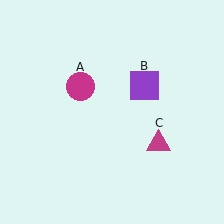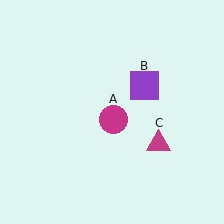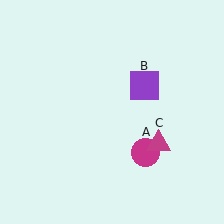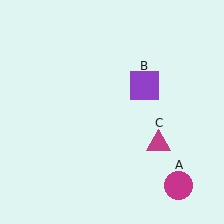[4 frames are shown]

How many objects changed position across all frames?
1 object changed position: magenta circle (object A).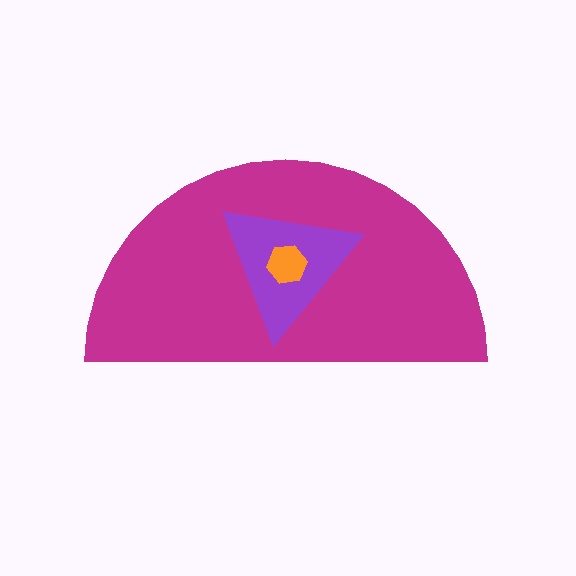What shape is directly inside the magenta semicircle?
The purple triangle.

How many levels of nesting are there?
3.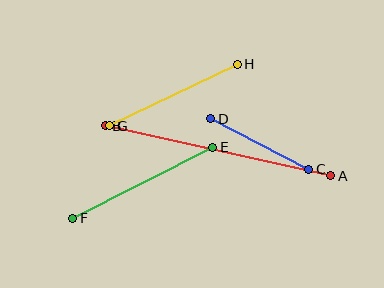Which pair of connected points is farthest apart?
Points A and B are farthest apart.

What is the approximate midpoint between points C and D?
The midpoint is at approximately (260, 144) pixels.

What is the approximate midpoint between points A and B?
The midpoint is at approximately (218, 151) pixels.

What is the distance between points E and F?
The distance is approximately 157 pixels.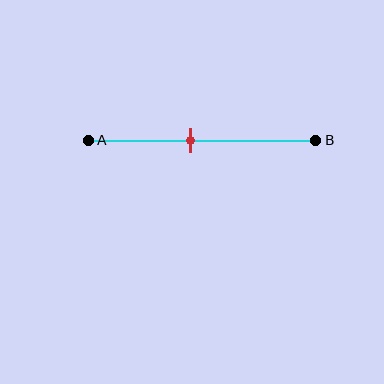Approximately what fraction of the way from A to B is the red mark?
The red mark is approximately 45% of the way from A to B.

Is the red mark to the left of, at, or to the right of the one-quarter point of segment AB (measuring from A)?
The red mark is to the right of the one-quarter point of segment AB.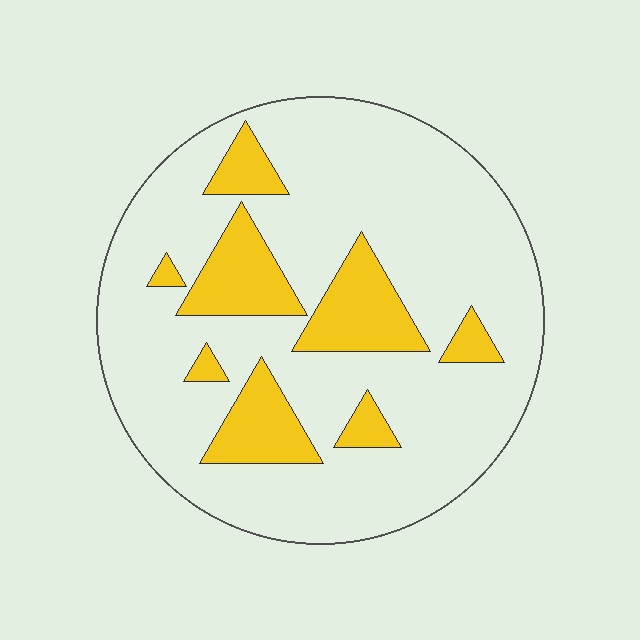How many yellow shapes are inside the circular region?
8.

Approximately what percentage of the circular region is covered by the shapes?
Approximately 20%.